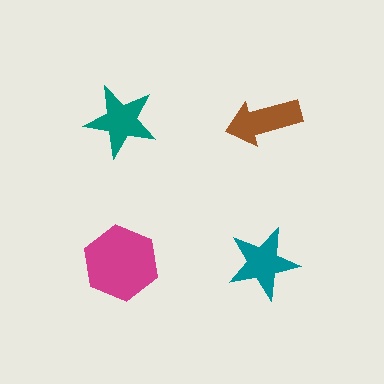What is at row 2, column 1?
A magenta hexagon.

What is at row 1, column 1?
A teal star.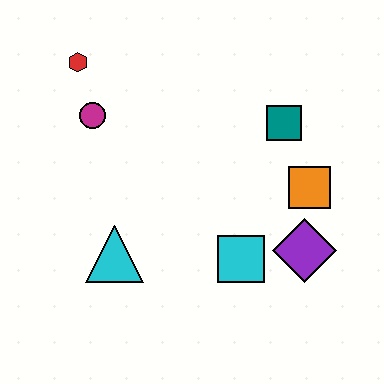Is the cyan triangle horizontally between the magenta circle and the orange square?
Yes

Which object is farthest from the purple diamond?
The red hexagon is farthest from the purple diamond.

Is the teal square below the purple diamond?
No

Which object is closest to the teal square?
The orange square is closest to the teal square.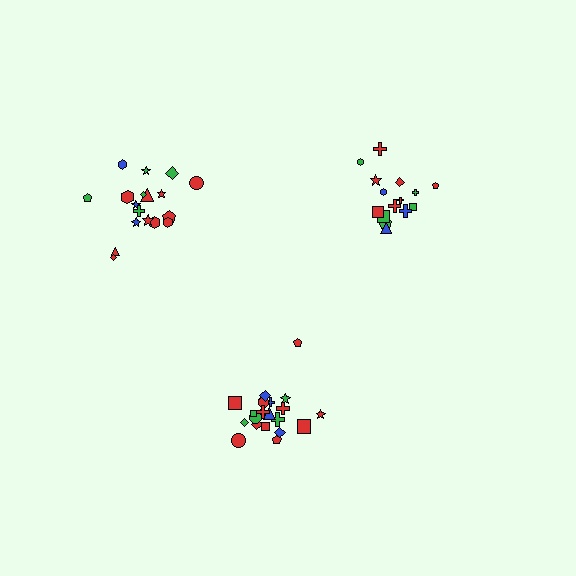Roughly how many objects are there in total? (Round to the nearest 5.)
Roughly 55 objects in total.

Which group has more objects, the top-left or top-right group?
The top-left group.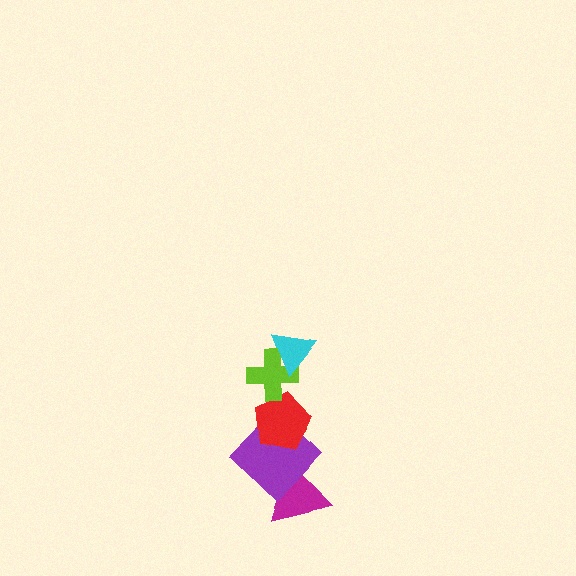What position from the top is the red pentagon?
The red pentagon is 3rd from the top.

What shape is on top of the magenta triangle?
The purple diamond is on top of the magenta triangle.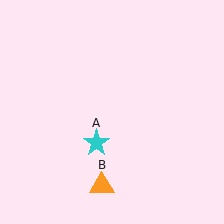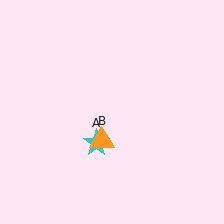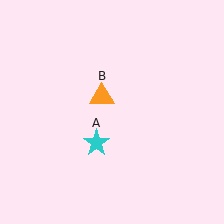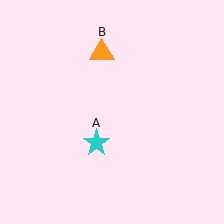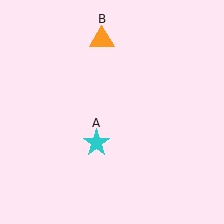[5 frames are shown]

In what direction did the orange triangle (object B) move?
The orange triangle (object B) moved up.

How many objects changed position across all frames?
1 object changed position: orange triangle (object B).